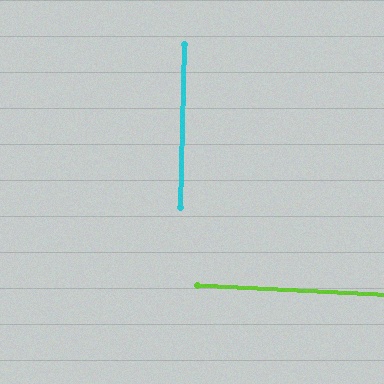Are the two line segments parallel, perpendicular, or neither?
Perpendicular — they meet at approximately 88°.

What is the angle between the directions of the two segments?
Approximately 88 degrees.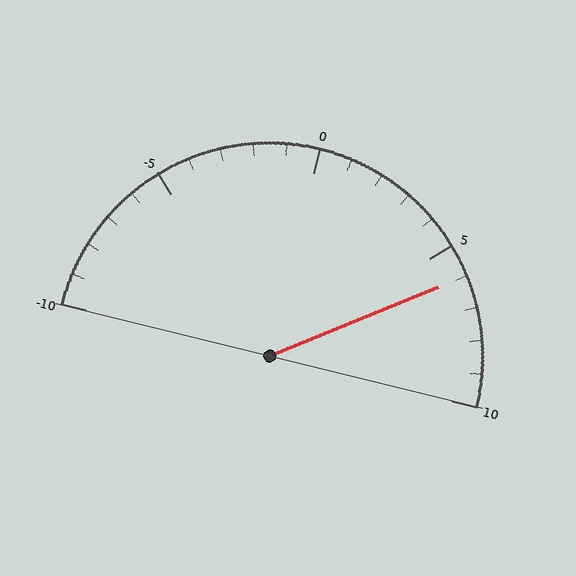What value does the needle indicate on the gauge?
The needle indicates approximately 6.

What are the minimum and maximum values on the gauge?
The gauge ranges from -10 to 10.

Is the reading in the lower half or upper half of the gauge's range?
The reading is in the upper half of the range (-10 to 10).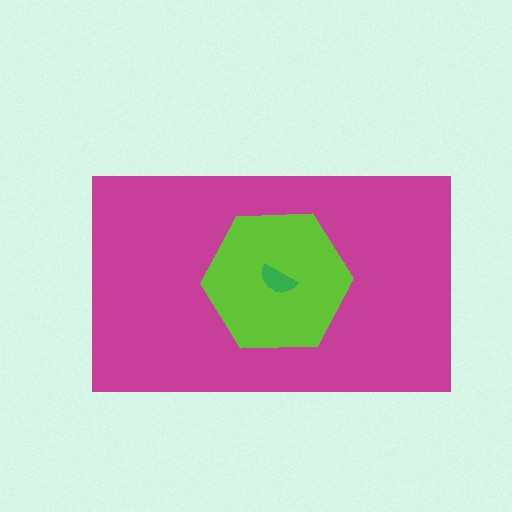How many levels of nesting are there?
3.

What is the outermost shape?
The magenta rectangle.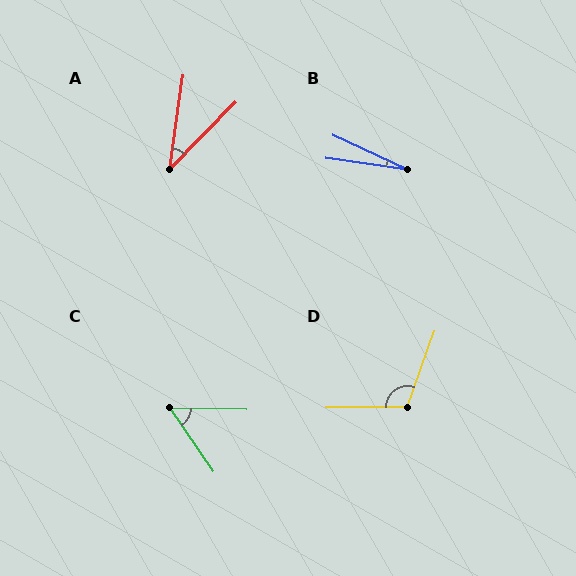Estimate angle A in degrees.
Approximately 36 degrees.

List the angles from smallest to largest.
B (17°), A (36°), C (55°), D (110°).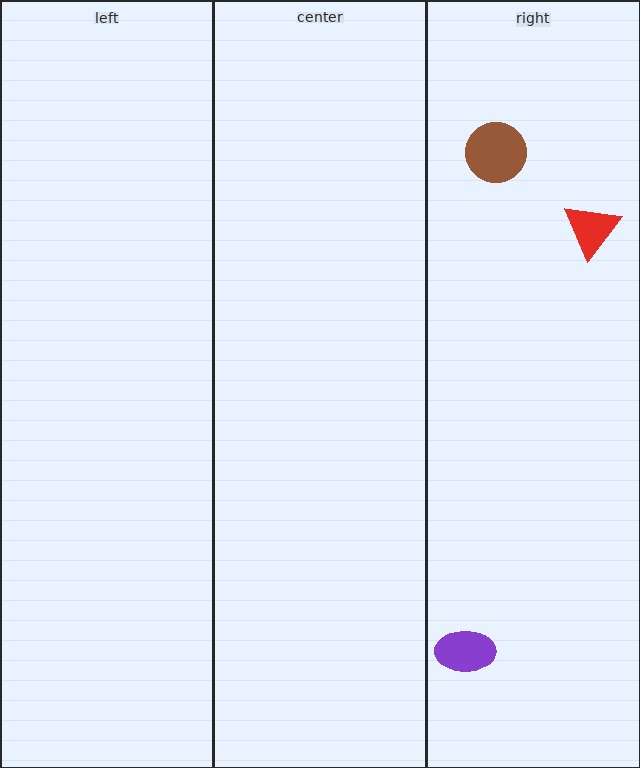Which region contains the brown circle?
The right region.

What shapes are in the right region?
The red triangle, the brown circle, the purple ellipse.